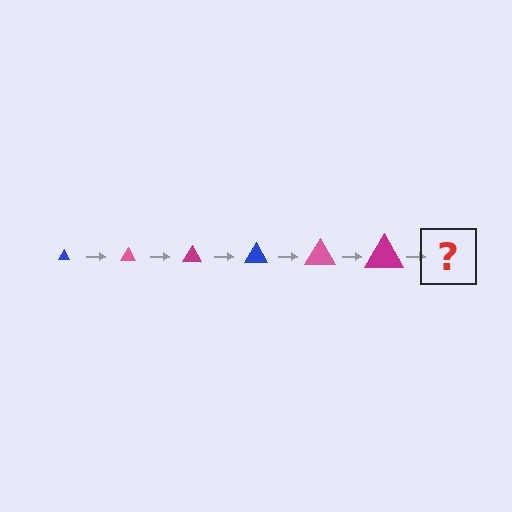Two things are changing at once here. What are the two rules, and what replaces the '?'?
The two rules are that the triangle grows larger each step and the color cycles through blue, pink, and magenta. The '?' should be a blue triangle, larger than the previous one.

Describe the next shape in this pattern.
It should be a blue triangle, larger than the previous one.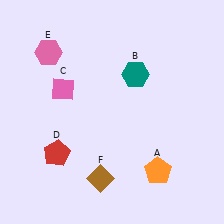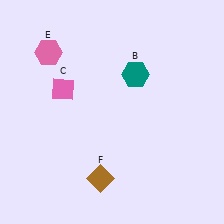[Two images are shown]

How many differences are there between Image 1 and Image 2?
There are 2 differences between the two images.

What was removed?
The red pentagon (D), the orange pentagon (A) were removed in Image 2.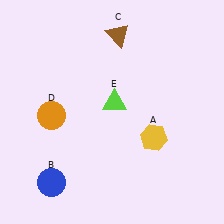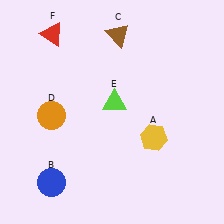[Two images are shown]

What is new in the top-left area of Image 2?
A red triangle (F) was added in the top-left area of Image 2.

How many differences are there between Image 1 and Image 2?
There is 1 difference between the two images.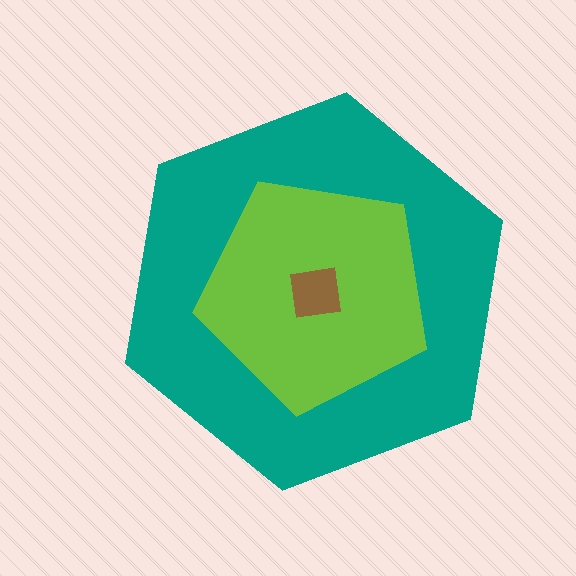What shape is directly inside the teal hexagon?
The lime pentagon.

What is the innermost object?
The brown square.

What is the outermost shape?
The teal hexagon.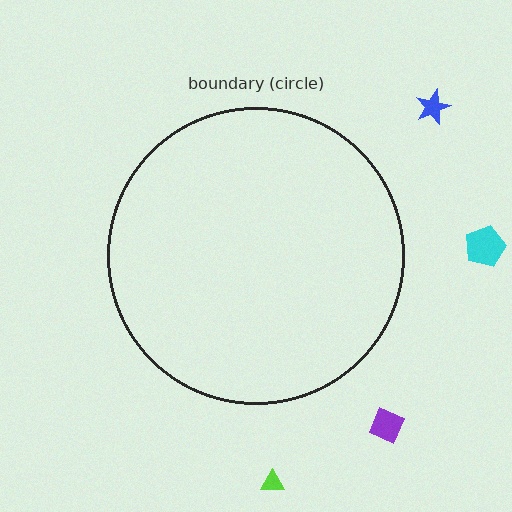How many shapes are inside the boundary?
0 inside, 4 outside.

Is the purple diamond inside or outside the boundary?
Outside.